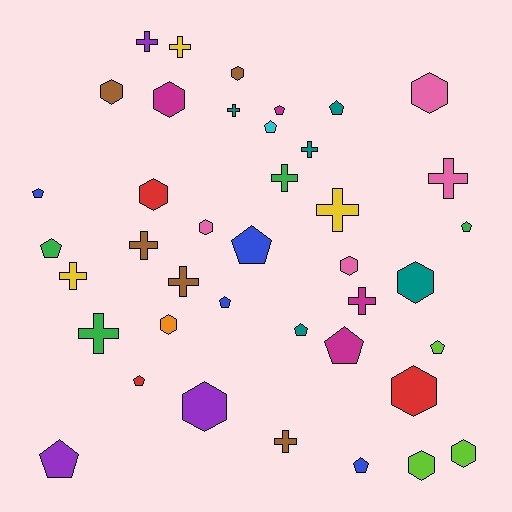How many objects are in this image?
There are 40 objects.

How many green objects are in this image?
There are 4 green objects.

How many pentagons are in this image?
There are 14 pentagons.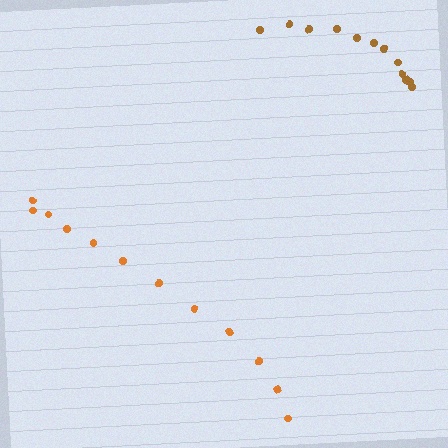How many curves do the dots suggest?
There are 2 distinct paths.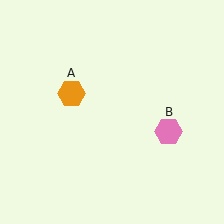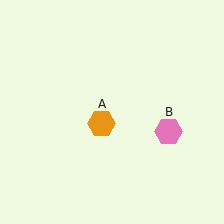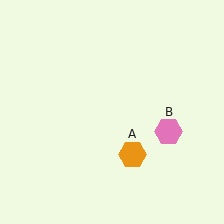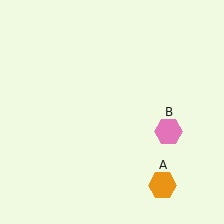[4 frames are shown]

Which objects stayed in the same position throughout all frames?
Pink hexagon (object B) remained stationary.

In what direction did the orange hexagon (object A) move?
The orange hexagon (object A) moved down and to the right.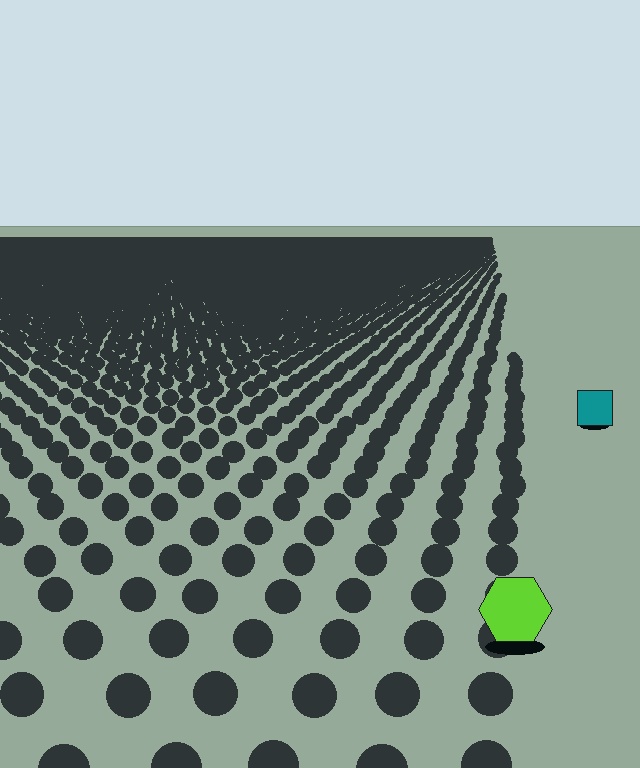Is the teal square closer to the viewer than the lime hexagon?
No. The lime hexagon is closer — you can tell from the texture gradient: the ground texture is coarser near it.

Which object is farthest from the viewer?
The teal square is farthest from the viewer. It appears smaller and the ground texture around it is denser.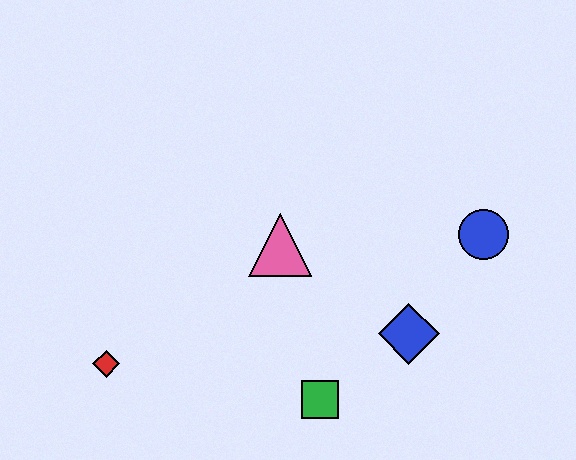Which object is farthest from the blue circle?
The red diamond is farthest from the blue circle.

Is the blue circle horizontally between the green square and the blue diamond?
No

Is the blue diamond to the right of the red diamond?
Yes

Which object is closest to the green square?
The blue diamond is closest to the green square.